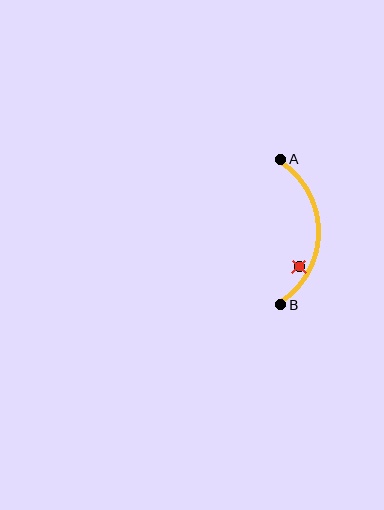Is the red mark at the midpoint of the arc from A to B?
No — the red mark does not lie on the arc at all. It sits slightly inside the curve.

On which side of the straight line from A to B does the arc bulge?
The arc bulges to the right of the straight line connecting A and B.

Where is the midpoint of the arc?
The arc midpoint is the point on the curve farthest from the straight line joining A and B. It sits to the right of that line.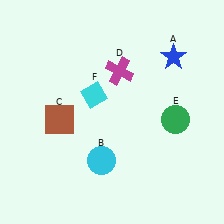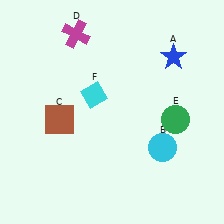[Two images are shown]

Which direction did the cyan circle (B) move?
The cyan circle (B) moved right.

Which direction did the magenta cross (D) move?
The magenta cross (D) moved left.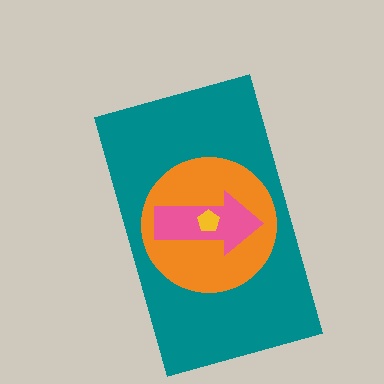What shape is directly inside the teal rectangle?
The orange circle.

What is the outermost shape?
The teal rectangle.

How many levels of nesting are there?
4.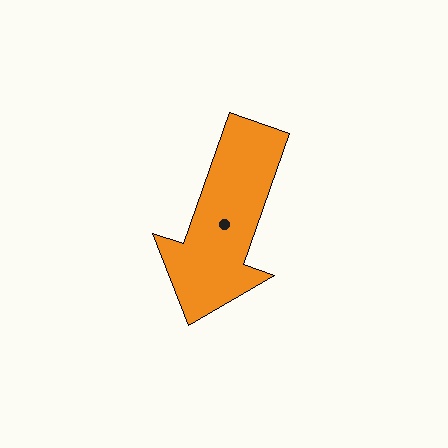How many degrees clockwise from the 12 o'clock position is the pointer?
Approximately 199 degrees.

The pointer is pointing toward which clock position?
Roughly 7 o'clock.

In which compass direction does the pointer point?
South.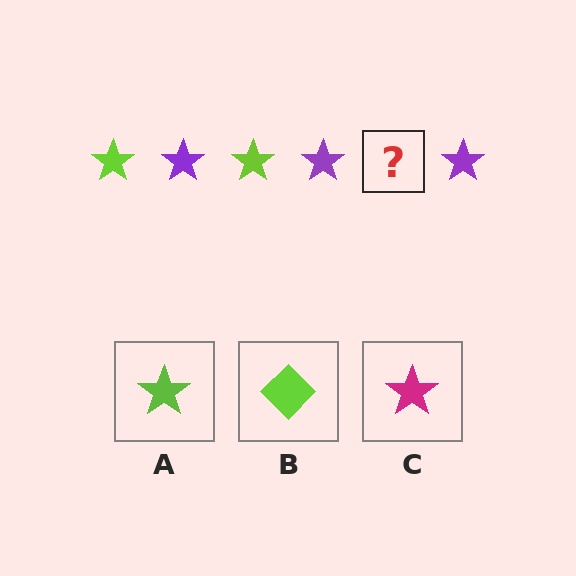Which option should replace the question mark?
Option A.